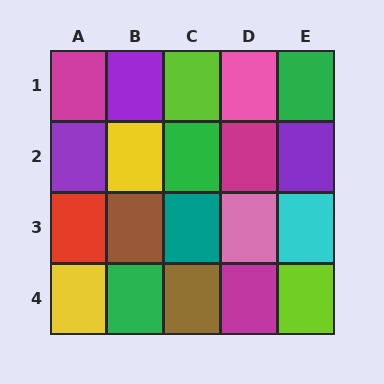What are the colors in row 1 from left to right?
Magenta, purple, lime, pink, green.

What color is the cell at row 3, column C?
Teal.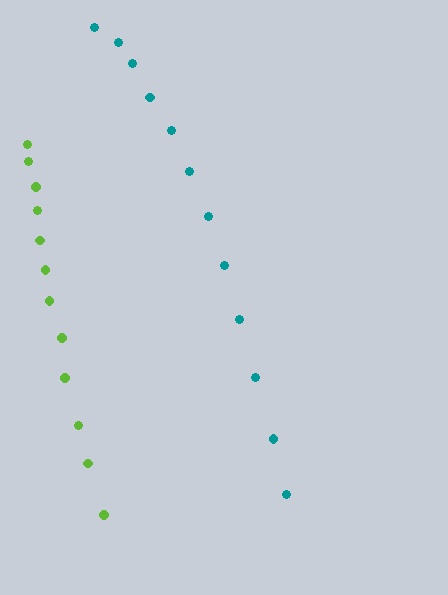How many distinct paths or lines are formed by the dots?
There are 2 distinct paths.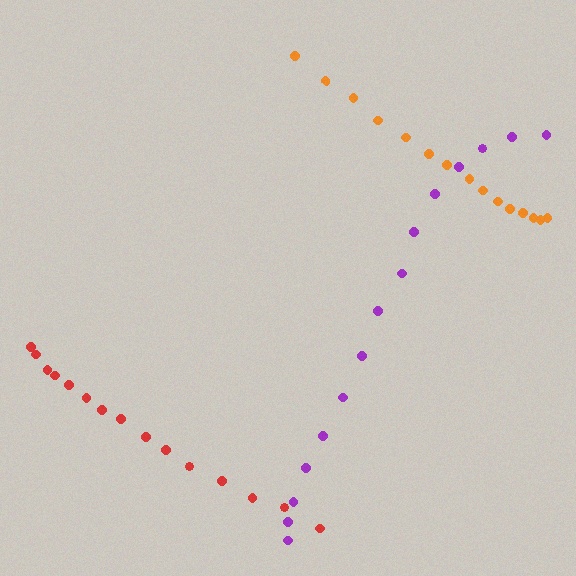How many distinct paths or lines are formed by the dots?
There are 3 distinct paths.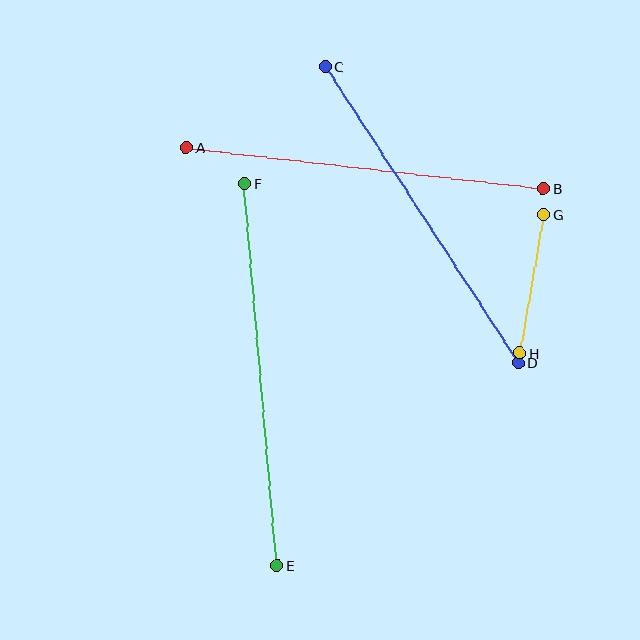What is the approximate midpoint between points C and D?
The midpoint is at approximately (422, 215) pixels.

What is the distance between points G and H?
The distance is approximately 141 pixels.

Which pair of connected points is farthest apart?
Points E and F are farthest apart.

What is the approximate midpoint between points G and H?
The midpoint is at approximately (532, 284) pixels.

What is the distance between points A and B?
The distance is approximately 359 pixels.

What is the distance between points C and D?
The distance is approximately 353 pixels.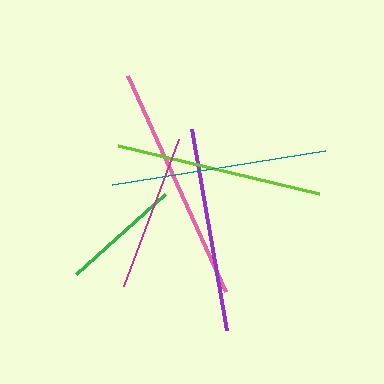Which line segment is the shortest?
The green line is the shortest at approximately 120 pixels.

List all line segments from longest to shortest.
From longest to shortest: pink, teal, lime, purple, magenta, green.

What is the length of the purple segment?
The purple segment is approximately 204 pixels long.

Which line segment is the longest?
The pink line is the longest at approximately 237 pixels.